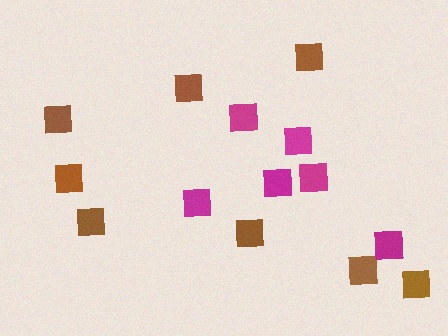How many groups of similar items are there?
There are 2 groups: one group of brown squares (8) and one group of magenta squares (6).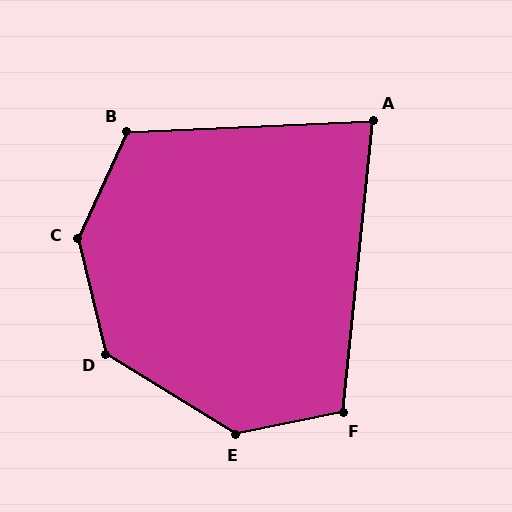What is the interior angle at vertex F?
Approximately 107 degrees (obtuse).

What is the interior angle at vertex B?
Approximately 117 degrees (obtuse).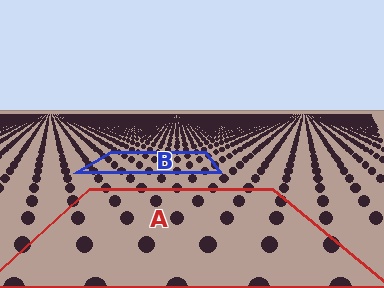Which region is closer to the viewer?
Region A is closer. The texture elements there are larger and more spread out.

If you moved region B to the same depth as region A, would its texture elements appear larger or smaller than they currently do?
They would appear larger. At a closer depth, the same texture elements are projected at a bigger on-screen size.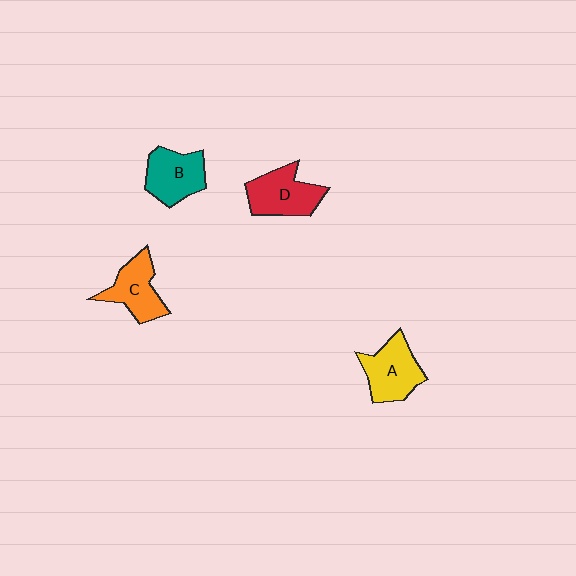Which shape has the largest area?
Shape D (red).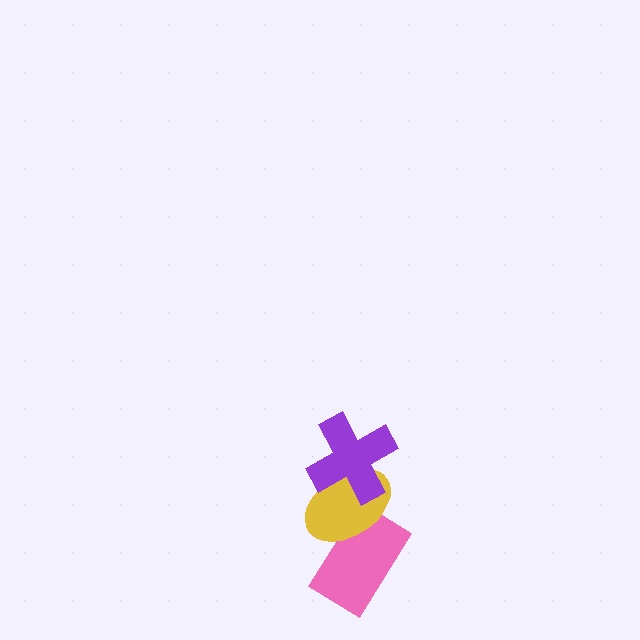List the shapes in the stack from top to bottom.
From top to bottom: the purple cross, the yellow ellipse, the pink rectangle.